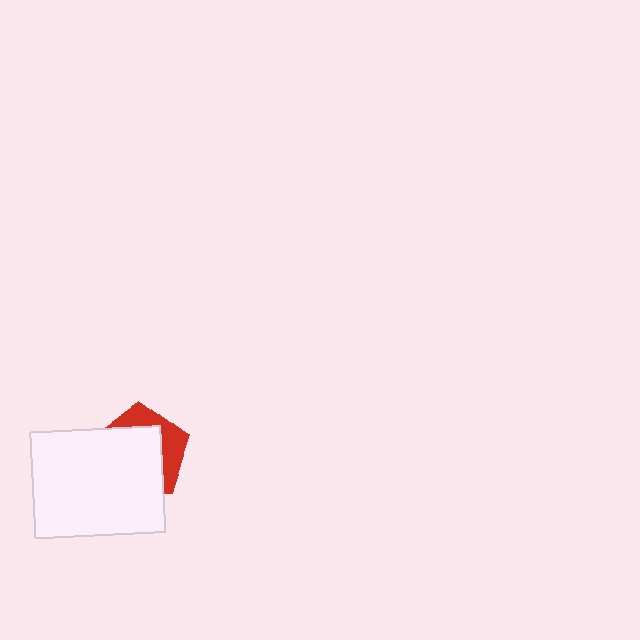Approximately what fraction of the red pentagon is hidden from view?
Roughly 65% of the red pentagon is hidden behind the white rectangle.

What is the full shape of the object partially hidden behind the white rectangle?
The partially hidden object is a red pentagon.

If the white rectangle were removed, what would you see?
You would see the complete red pentagon.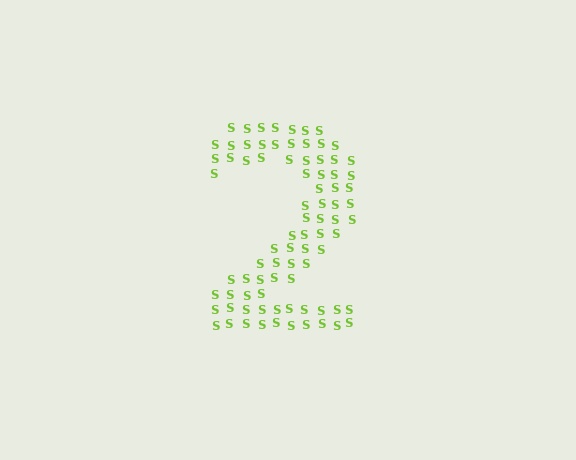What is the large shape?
The large shape is the digit 2.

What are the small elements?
The small elements are letter S's.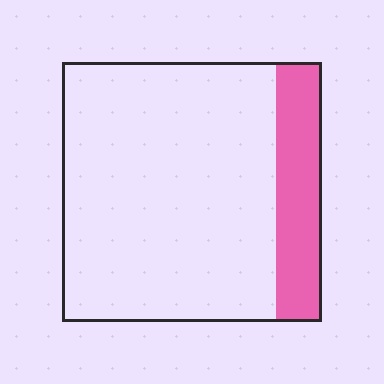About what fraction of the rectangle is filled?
About one sixth (1/6).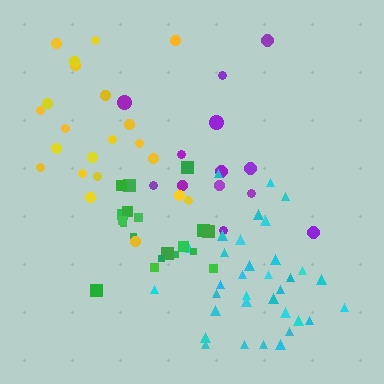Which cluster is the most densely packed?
Cyan.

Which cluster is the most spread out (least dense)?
Yellow.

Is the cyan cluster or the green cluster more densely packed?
Cyan.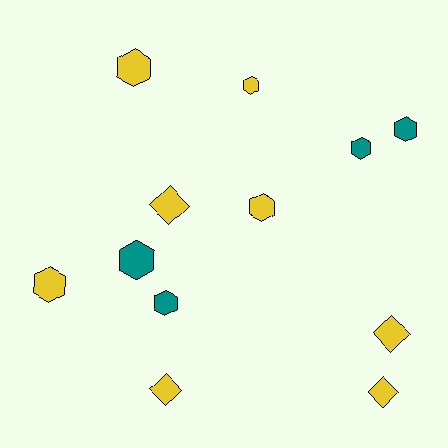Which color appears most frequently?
Yellow, with 8 objects.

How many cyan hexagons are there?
There are no cyan hexagons.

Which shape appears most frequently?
Hexagon, with 8 objects.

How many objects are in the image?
There are 12 objects.